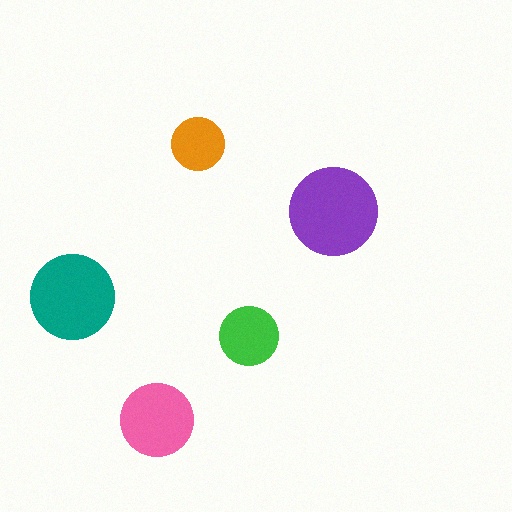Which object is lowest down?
The pink circle is bottommost.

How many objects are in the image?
There are 5 objects in the image.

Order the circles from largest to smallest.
the purple one, the teal one, the pink one, the green one, the orange one.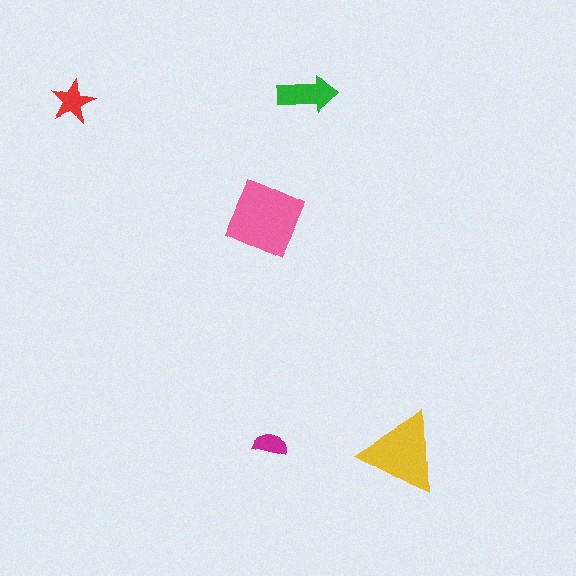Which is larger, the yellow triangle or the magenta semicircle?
The yellow triangle.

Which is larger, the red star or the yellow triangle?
The yellow triangle.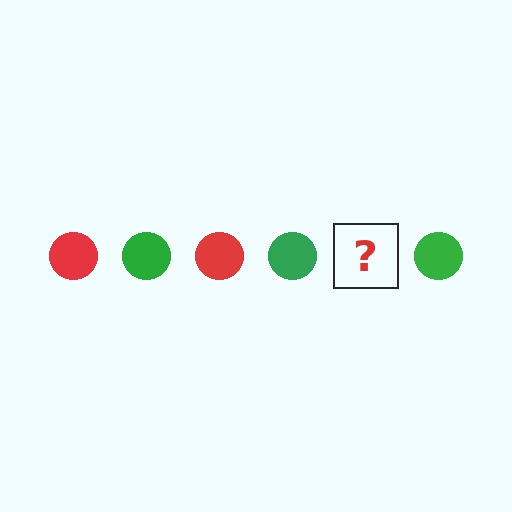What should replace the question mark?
The question mark should be replaced with a red circle.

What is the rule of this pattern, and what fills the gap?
The rule is that the pattern cycles through red, green circles. The gap should be filled with a red circle.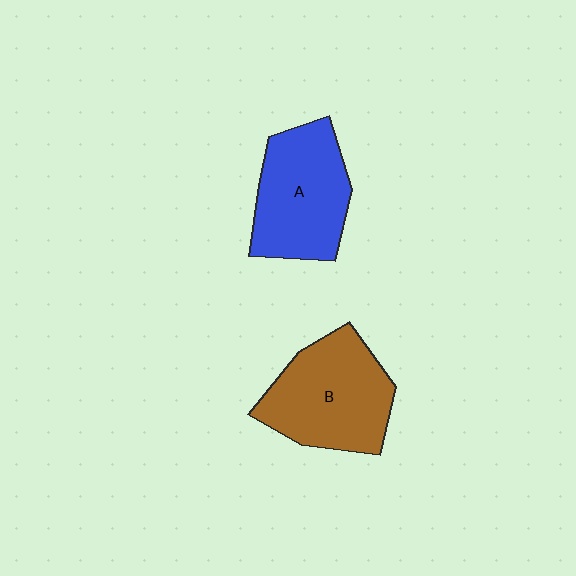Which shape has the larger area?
Shape B (brown).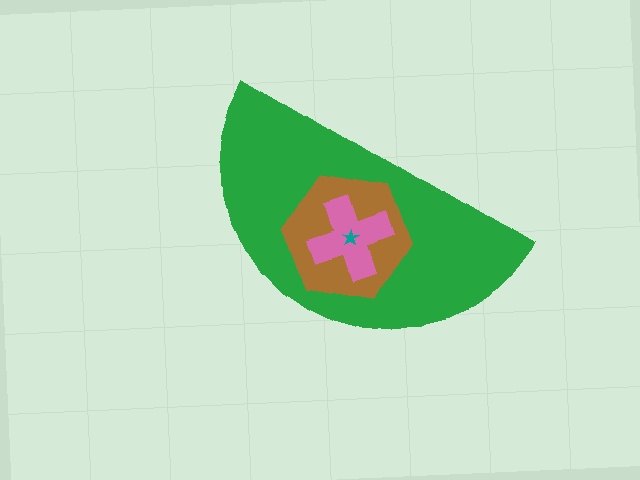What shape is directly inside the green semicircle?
The brown hexagon.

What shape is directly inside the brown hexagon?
The pink cross.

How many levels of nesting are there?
4.